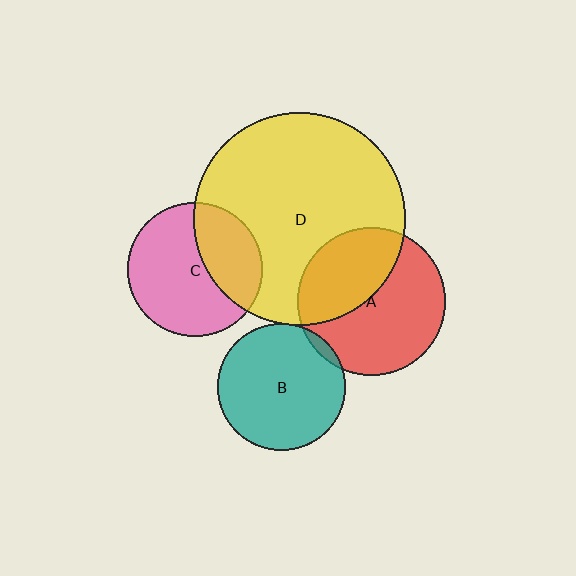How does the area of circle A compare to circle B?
Approximately 1.3 times.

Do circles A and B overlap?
Yes.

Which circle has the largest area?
Circle D (yellow).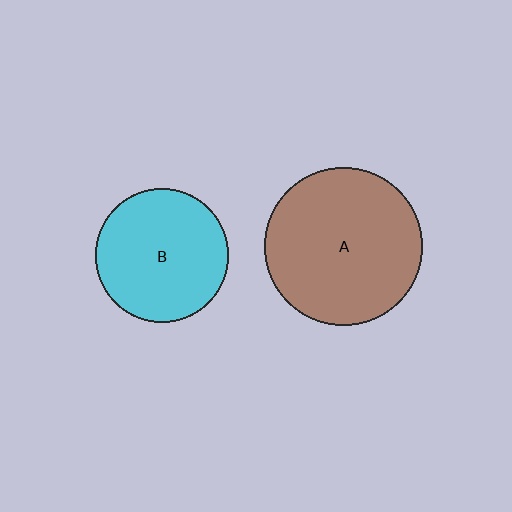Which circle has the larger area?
Circle A (brown).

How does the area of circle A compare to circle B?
Approximately 1.4 times.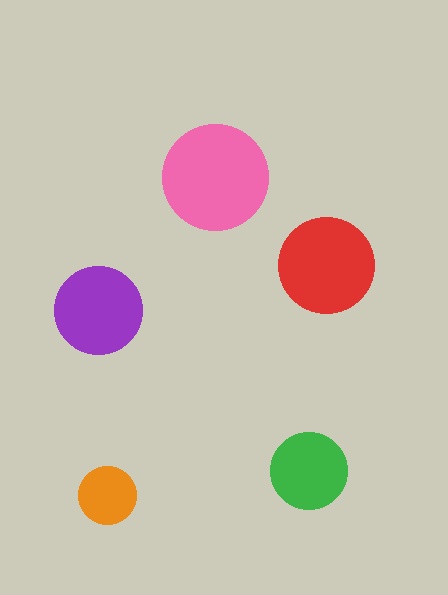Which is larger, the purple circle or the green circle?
The purple one.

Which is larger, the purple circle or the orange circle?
The purple one.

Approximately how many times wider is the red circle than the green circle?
About 1.5 times wider.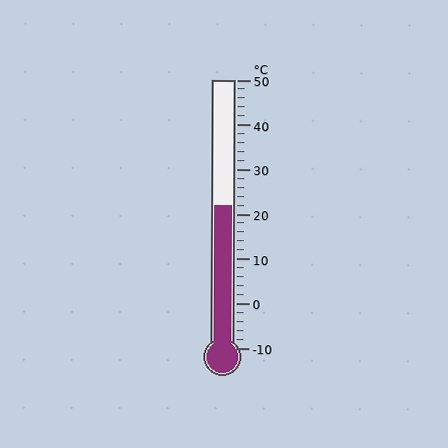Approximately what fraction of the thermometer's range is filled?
The thermometer is filled to approximately 55% of its range.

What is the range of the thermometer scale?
The thermometer scale ranges from -10°C to 50°C.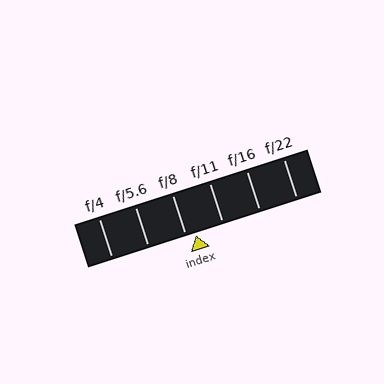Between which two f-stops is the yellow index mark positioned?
The index mark is between f/8 and f/11.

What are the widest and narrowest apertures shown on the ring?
The widest aperture shown is f/4 and the narrowest is f/22.